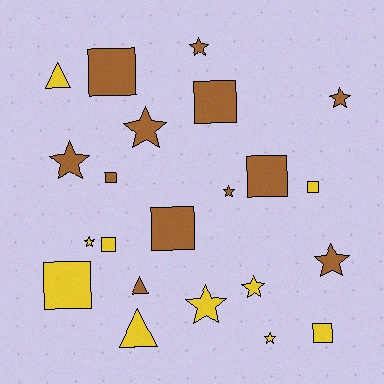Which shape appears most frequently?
Star, with 10 objects.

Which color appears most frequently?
Brown, with 12 objects.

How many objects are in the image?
There are 22 objects.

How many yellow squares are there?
There are 4 yellow squares.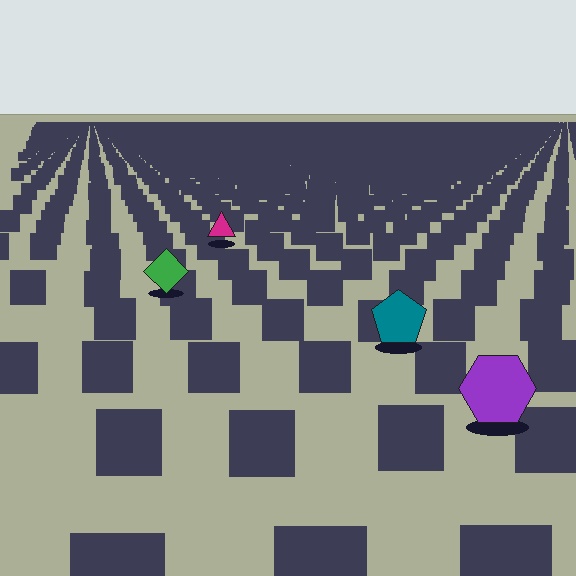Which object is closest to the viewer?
The purple hexagon is closest. The texture marks near it are larger and more spread out.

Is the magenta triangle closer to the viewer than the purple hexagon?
No. The purple hexagon is closer — you can tell from the texture gradient: the ground texture is coarser near it.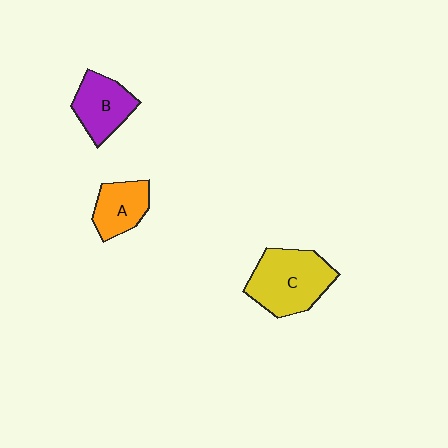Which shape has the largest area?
Shape C (yellow).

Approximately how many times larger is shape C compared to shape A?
Approximately 1.8 times.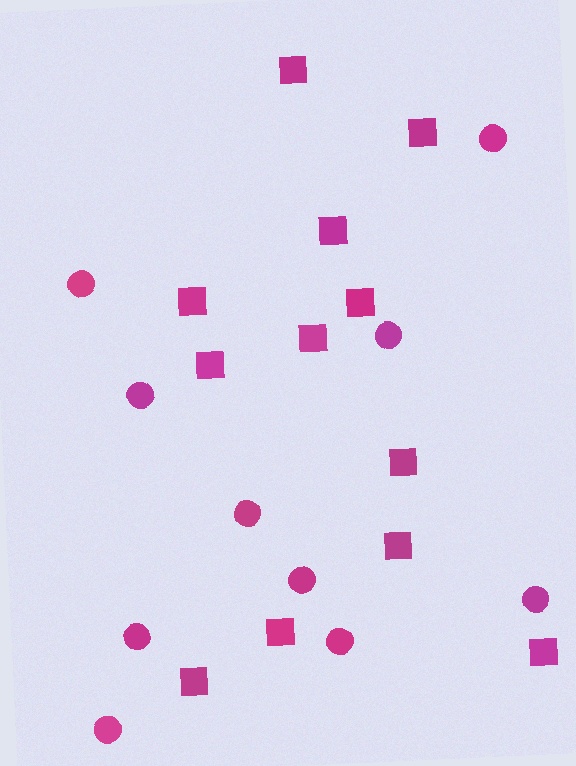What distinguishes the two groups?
There are 2 groups: one group of circles (10) and one group of squares (12).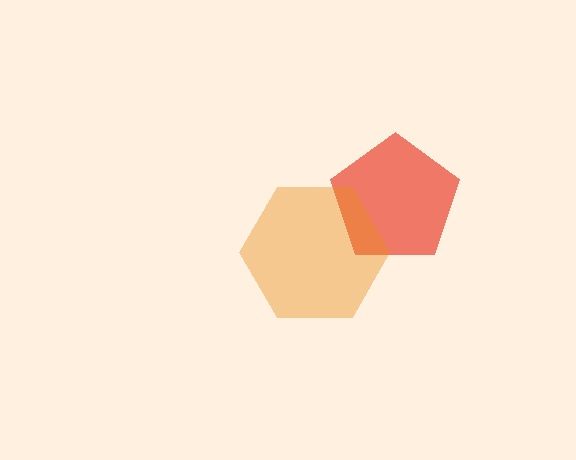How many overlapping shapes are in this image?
There are 2 overlapping shapes in the image.